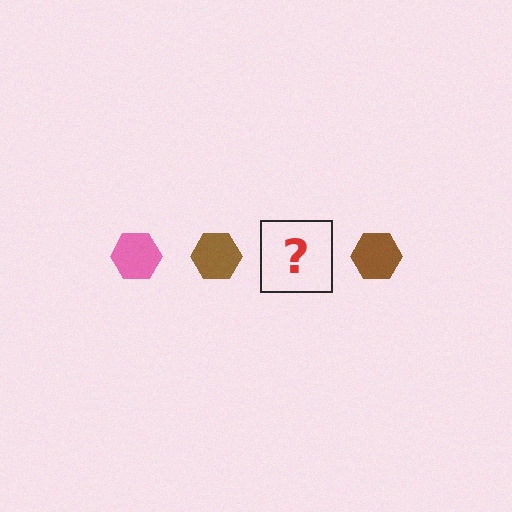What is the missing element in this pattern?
The missing element is a pink hexagon.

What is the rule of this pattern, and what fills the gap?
The rule is that the pattern cycles through pink, brown hexagons. The gap should be filled with a pink hexagon.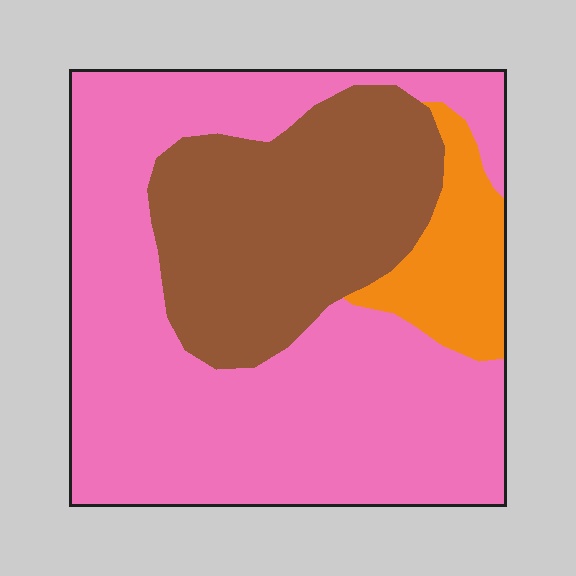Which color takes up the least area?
Orange, at roughly 10%.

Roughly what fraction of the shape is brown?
Brown takes up between a sixth and a third of the shape.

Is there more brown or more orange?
Brown.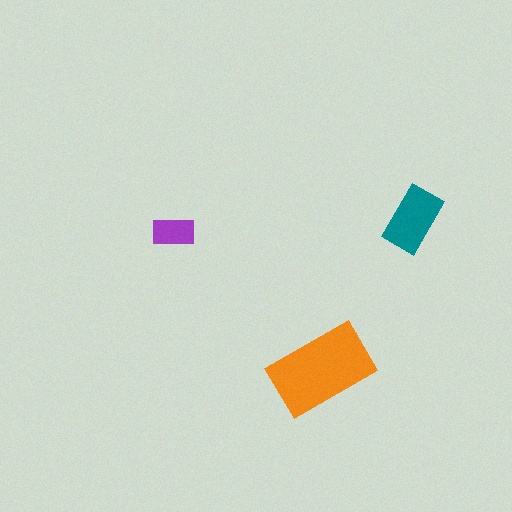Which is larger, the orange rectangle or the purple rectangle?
The orange one.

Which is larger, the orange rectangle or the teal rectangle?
The orange one.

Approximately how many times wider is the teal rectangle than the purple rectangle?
About 1.5 times wider.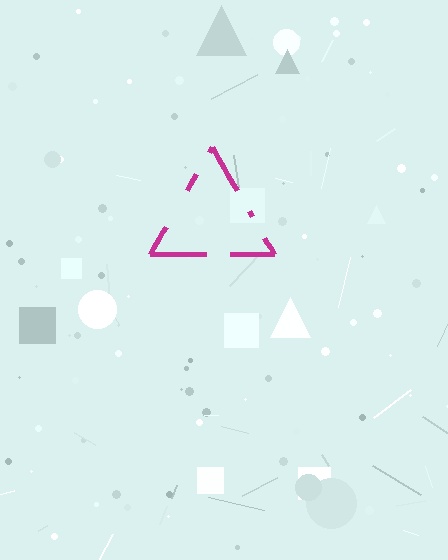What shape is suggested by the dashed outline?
The dashed outline suggests a triangle.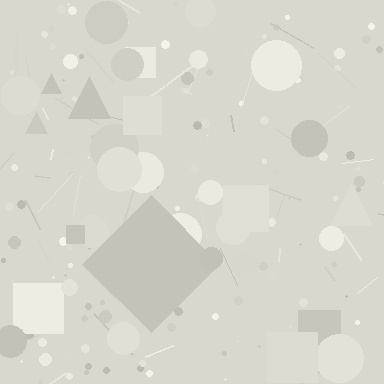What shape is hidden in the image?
A diamond is hidden in the image.